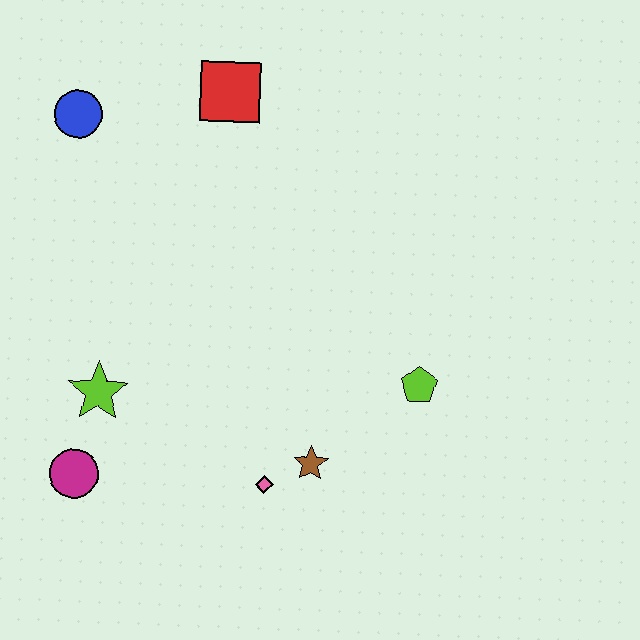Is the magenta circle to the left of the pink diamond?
Yes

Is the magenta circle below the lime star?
Yes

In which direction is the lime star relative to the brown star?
The lime star is to the left of the brown star.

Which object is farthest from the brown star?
The blue circle is farthest from the brown star.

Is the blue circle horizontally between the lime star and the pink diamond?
No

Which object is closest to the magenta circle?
The lime star is closest to the magenta circle.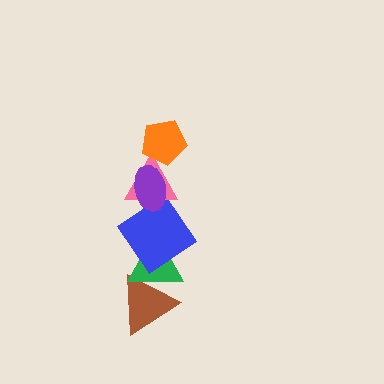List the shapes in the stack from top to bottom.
From top to bottom: the orange pentagon, the purple ellipse, the pink triangle, the blue diamond, the green triangle, the brown triangle.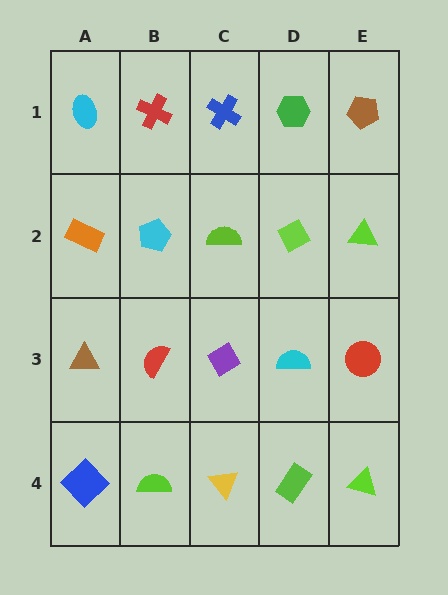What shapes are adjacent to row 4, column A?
A brown triangle (row 3, column A), a lime semicircle (row 4, column B).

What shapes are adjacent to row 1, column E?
A lime triangle (row 2, column E), a green hexagon (row 1, column D).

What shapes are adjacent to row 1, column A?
An orange rectangle (row 2, column A), a red cross (row 1, column B).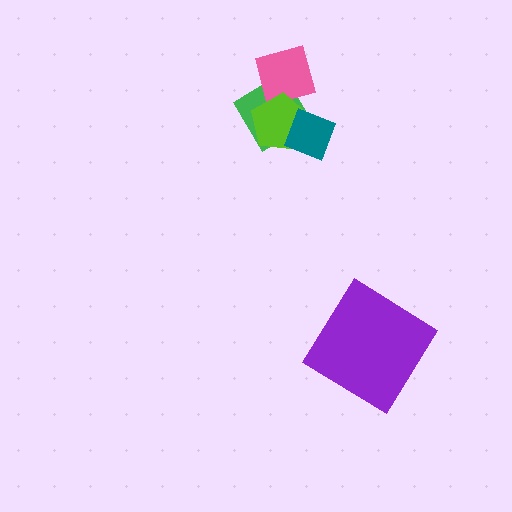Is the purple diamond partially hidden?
No, no other shape covers it.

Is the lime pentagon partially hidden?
Yes, it is partially covered by another shape.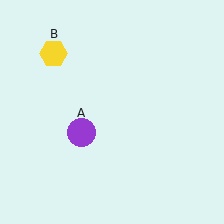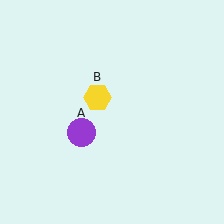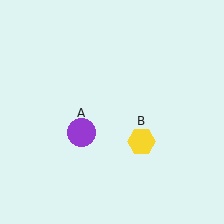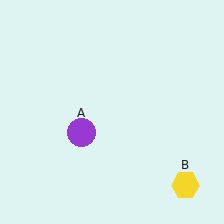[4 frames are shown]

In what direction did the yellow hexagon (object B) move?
The yellow hexagon (object B) moved down and to the right.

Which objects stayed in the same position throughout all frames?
Purple circle (object A) remained stationary.